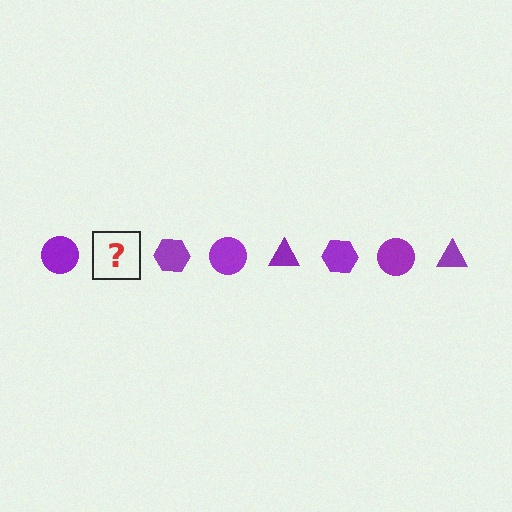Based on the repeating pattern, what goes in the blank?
The blank should be a purple triangle.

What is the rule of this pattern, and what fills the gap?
The rule is that the pattern cycles through circle, triangle, hexagon shapes in purple. The gap should be filled with a purple triangle.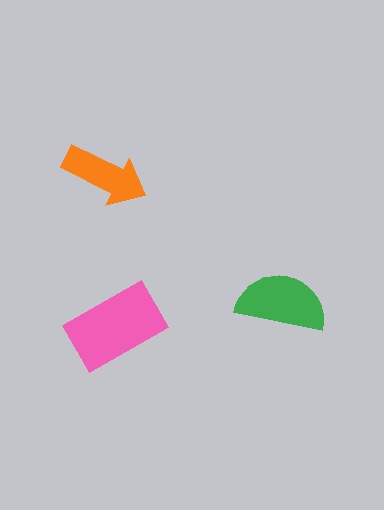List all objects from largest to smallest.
The pink rectangle, the green semicircle, the orange arrow.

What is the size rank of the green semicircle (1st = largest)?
2nd.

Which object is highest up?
The orange arrow is topmost.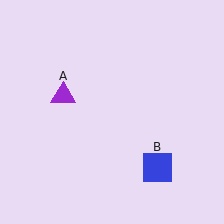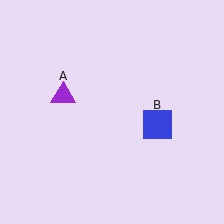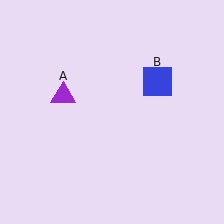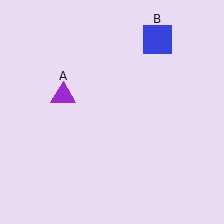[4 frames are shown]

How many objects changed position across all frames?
1 object changed position: blue square (object B).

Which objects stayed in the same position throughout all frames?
Purple triangle (object A) remained stationary.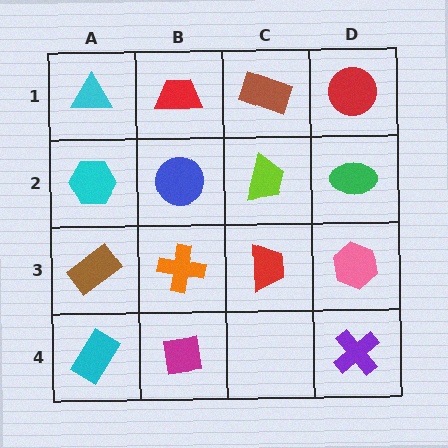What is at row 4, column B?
A magenta square.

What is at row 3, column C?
A red trapezoid.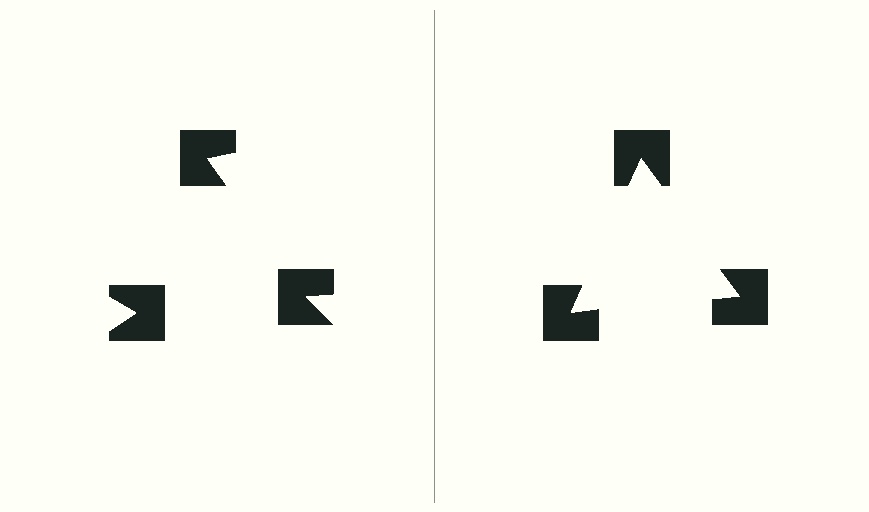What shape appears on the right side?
An illusory triangle.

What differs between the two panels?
The notched squares are positioned identically on both sides; only the wedge orientations differ. On the right they align to a triangle; on the left they are misaligned.